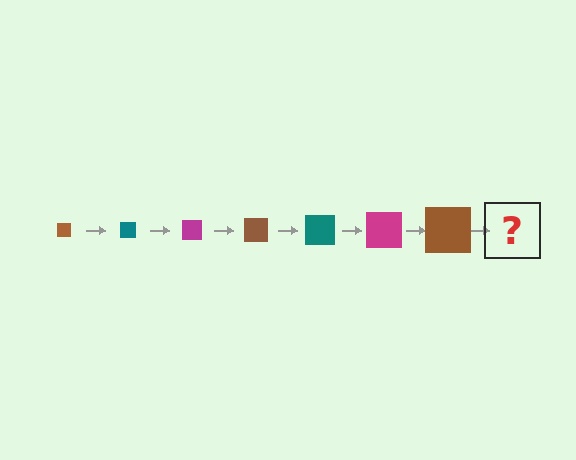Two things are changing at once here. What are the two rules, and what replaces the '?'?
The two rules are that the square grows larger each step and the color cycles through brown, teal, and magenta. The '?' should be a teal square, larger than the previous one.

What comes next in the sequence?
The next element should be a teal square, larger than the previous one.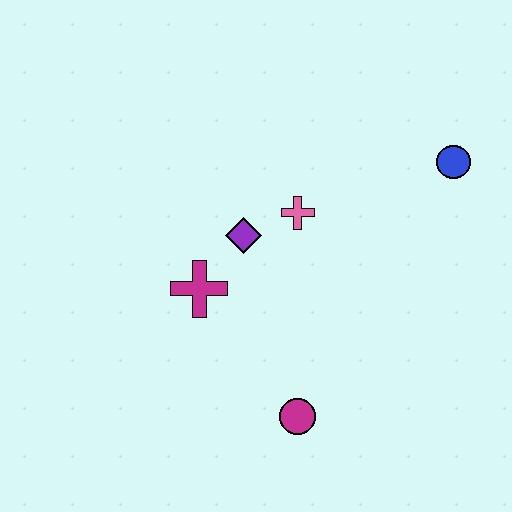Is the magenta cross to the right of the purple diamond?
No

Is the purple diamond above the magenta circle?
Yes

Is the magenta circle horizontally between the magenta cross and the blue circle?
Yes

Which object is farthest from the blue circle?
The magenta circle is farthest from the blue circle.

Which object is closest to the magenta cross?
The purple diamond is closest to the magenta cross.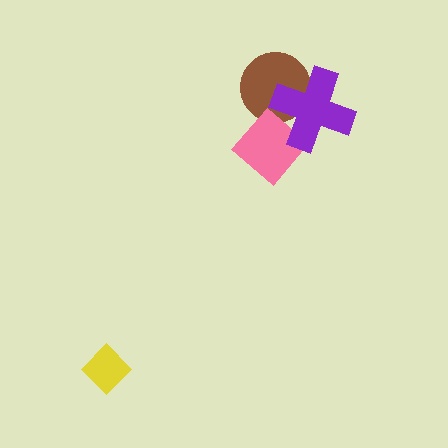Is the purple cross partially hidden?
No, no other shape covers it.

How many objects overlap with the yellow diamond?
0 objects overlap with the yellow diamond.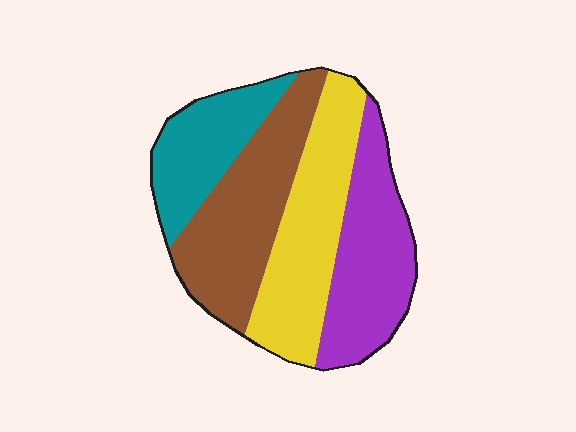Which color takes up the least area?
Teal, at roughly 20%.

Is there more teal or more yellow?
Yellow.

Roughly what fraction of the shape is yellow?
Yellow covers roughly 30% of the shape.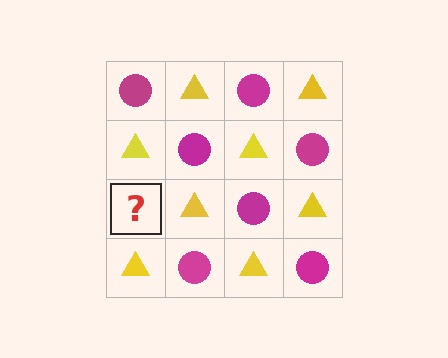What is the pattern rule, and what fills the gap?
The rule is that it alternates magenta circle and yellow triangle in a checkerboard pattern. The gap should be filled with a magenta circle.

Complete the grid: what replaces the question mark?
The question mark should be replaced with a magenta circle.